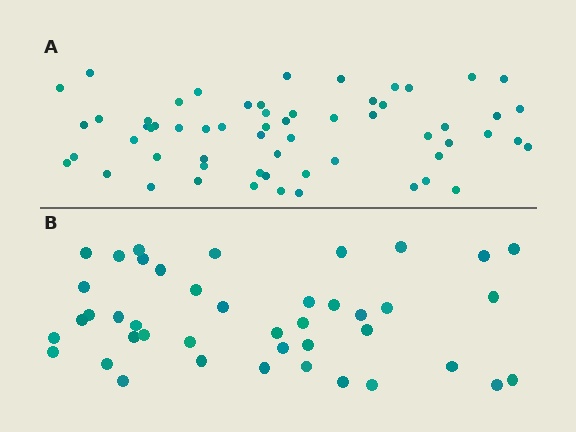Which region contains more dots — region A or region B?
Region A (the top region) has more dots.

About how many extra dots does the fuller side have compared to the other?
Region A has approximately 20 more dots than region B.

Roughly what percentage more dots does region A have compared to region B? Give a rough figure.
About 45% more.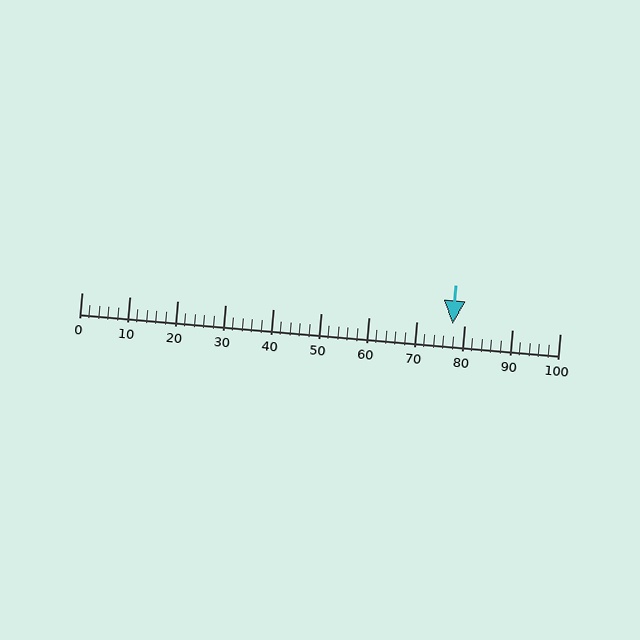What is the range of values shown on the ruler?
The ruler shows values from 0 to 100.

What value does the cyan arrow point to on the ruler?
The cyan arrow points to approximately 78.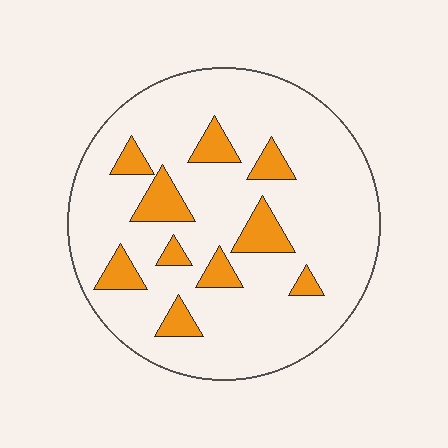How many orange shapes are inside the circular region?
10.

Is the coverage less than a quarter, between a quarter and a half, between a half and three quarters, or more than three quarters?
Less than a quarter.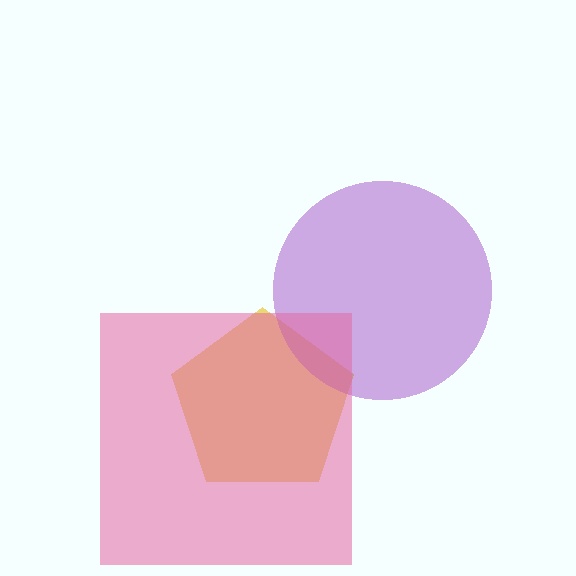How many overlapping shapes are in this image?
There are 3 overlapping shapes in the image.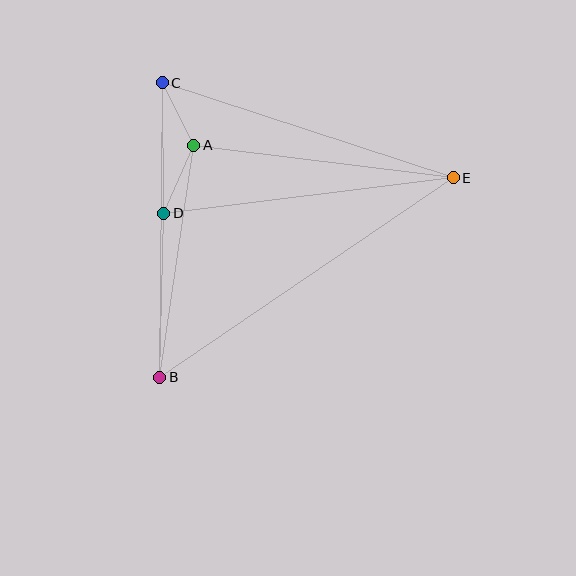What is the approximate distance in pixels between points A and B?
The distance between A and B is approximately 235 pixels.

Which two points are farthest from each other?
Points B and E are farthest from each other.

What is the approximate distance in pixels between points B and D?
The distance between B and D is approximately 164 pixels.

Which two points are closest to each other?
Points A and C are closest to each other.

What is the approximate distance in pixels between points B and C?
The distance between B and C is approximately 295 pixels.